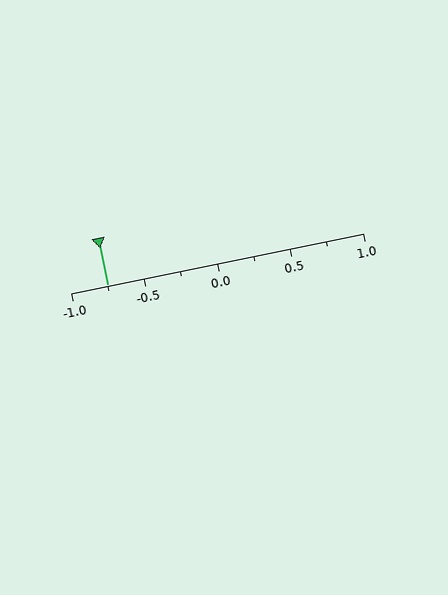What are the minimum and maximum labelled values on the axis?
The axis runs from -1.0 to 1.0.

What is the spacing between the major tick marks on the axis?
The major ticks are spaced 0.5 apart.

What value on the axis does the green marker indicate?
The marker indicates approximately -0.75.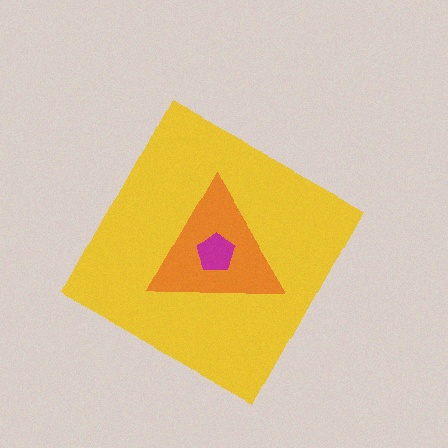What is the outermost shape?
The yellow diamond.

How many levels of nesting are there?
3.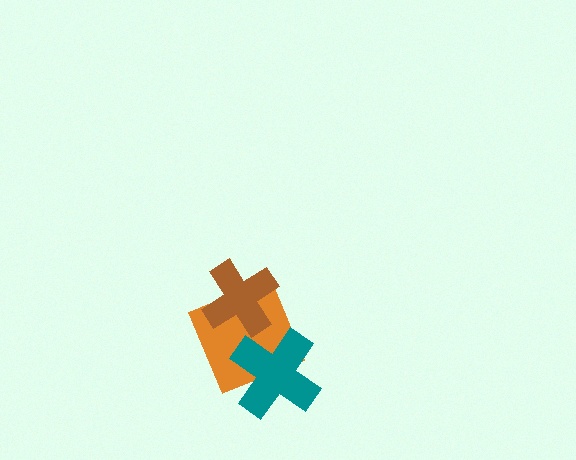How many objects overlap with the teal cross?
1 object overlaps with the teal cross.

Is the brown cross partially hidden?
No, no other shape covers it.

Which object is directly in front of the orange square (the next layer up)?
The brown cross is directly in front of the orange square.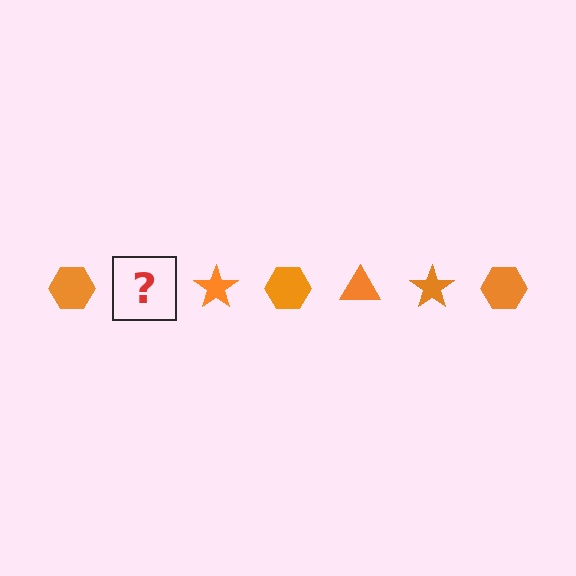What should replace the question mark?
The question mark should be replaced with an orange triangle.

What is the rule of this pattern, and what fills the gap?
The rule is that the pattern cycles through hexagon, triangle, star shapes in orange. The gap should be filled with an orange triangle.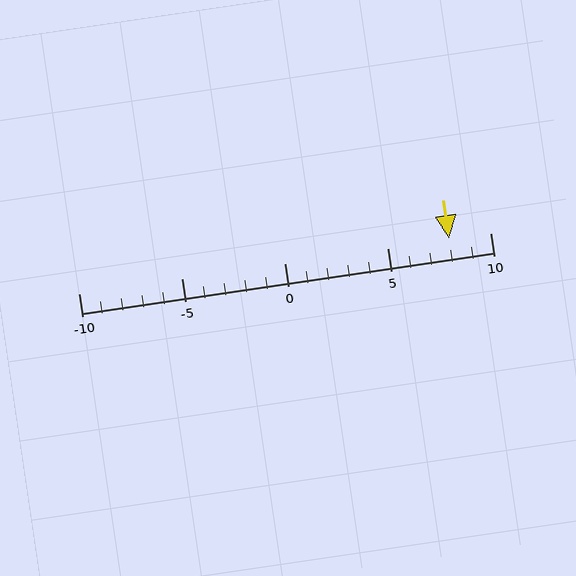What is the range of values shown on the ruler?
The ruler shows values from -10 to 10.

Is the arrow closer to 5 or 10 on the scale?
The arrow is closer to 10.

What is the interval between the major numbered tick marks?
The major tick marks are spaced 5 units apart.